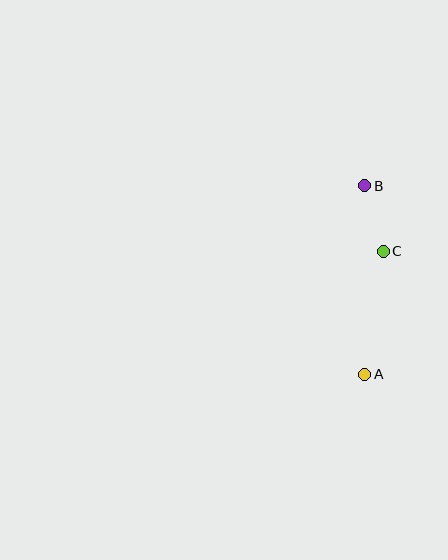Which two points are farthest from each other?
Points A and B are farthest from each other.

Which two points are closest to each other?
Points B and C are closest to each other.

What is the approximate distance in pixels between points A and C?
The distance between A and C is approximately 125 pixels.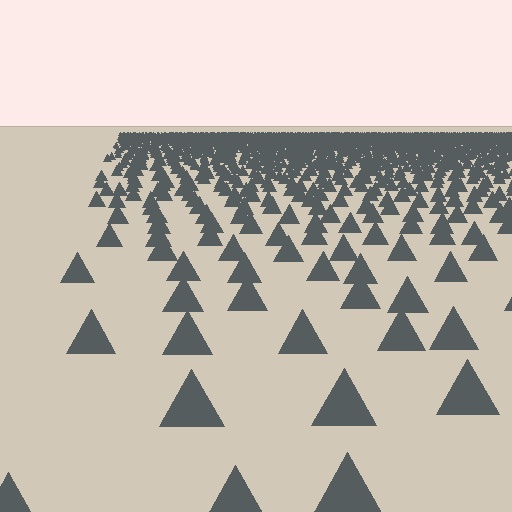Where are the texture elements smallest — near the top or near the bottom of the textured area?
Near the top.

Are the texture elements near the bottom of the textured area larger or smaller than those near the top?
Larger. Near the bottom, elements are closer to the viewer and appear at a bigger on-screen size.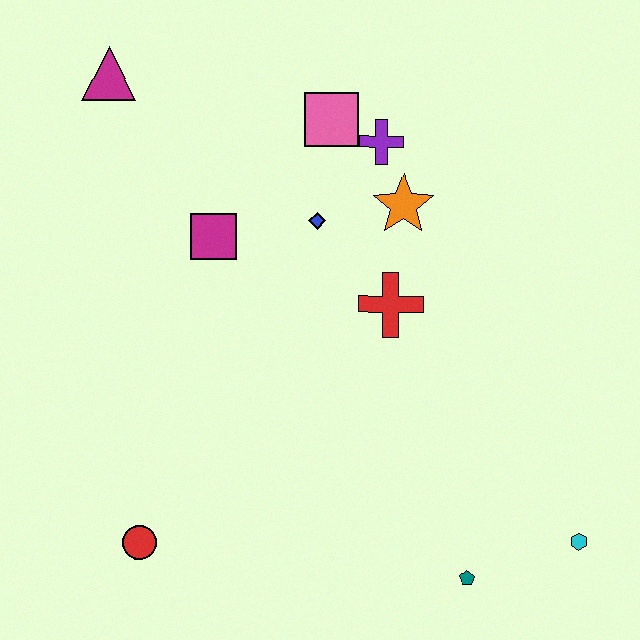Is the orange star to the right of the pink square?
Yes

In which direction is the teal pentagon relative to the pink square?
The teal pentagon is below the pink square.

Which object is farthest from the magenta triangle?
The cyan hexagon is farthest from the magenta triangle.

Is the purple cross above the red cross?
Yes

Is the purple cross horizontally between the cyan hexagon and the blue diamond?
Yes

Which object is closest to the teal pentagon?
The cyan hexagon is closest to the teal pentagon.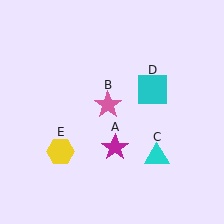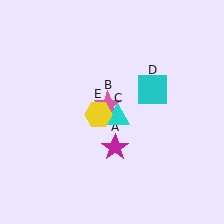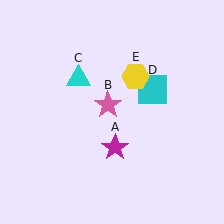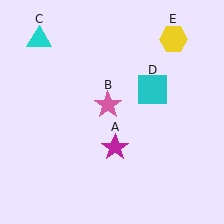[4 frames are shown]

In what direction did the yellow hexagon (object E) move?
The yellow hexagon (object E) moved up and to the right.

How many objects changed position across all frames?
2 objects changed position: cyan triangle (object C), yellow hexagon (object E).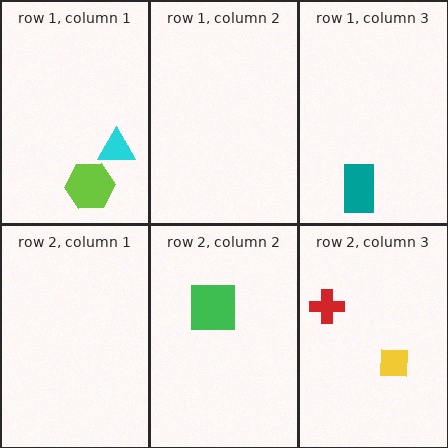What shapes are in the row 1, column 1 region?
The cyan triangle, the lime hexagon.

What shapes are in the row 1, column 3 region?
The teal rectangle.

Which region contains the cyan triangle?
The row 1, column 1 region.